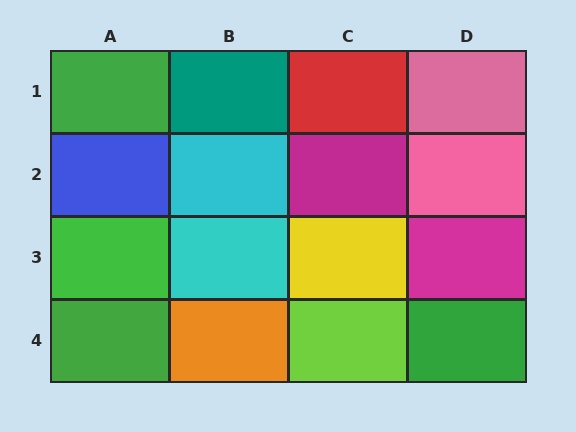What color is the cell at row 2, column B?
Cyan.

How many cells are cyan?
2 cells are cyan.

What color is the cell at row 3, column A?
Green.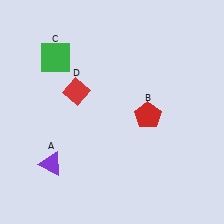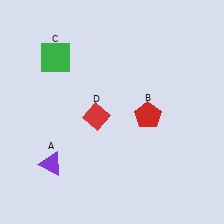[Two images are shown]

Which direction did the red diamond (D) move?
The red diamond (D) moved down.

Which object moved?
The red diamond (D) moved down.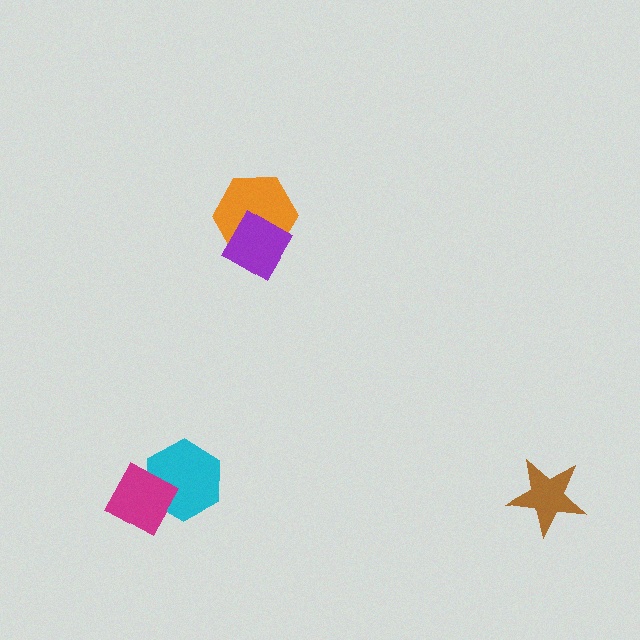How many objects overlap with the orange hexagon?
1 object overlaps with the orange hexagon.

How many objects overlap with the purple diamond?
1 object overlaps with the purple diamond.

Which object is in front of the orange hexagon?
The purple diamond is in front of the orange hexagon.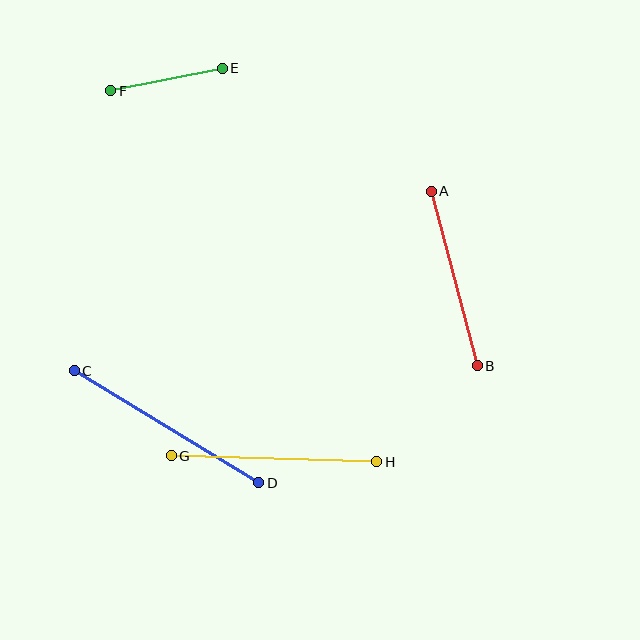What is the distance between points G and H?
The distance is approximately 206 pixels.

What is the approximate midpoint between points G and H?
The midpoint is at approximately (274, 459) pixels.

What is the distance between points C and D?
The distance is approximately 216 pixels.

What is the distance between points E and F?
The distance is approximately 114 pixels.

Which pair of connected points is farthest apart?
Points C and D are farthest apart.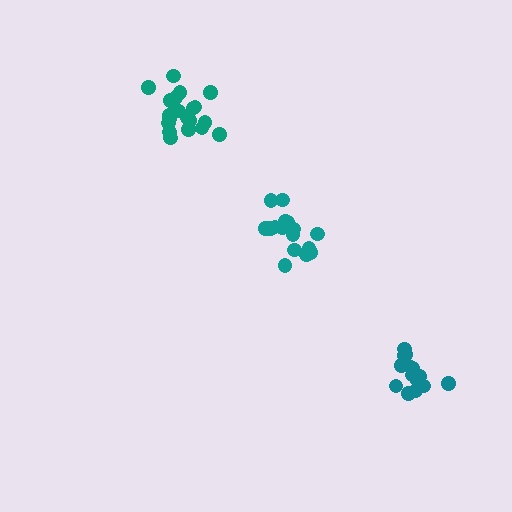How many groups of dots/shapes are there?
There are 3 groups.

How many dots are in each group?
Group 1: 16 dots, Group 2: 16 dots, Group 3: 20 dots (52 total).